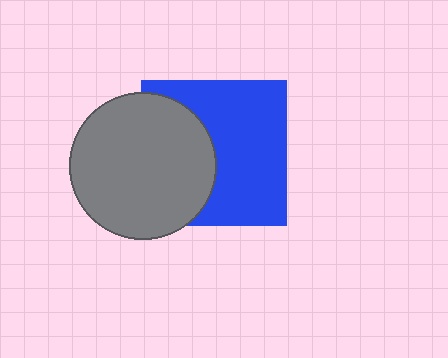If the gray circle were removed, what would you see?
You would see the complete blue square.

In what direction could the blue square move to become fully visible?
The blue square could move right. That would shift it out from behind the gray circle entirely.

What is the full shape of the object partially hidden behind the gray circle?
The partially hidden object is a blue square.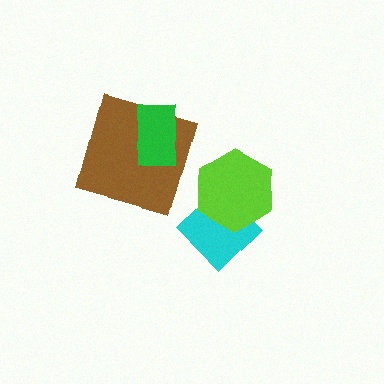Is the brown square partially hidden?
Yes, it is partially covered by another shape.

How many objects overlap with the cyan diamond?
1 object overlaps with the cyan diamond.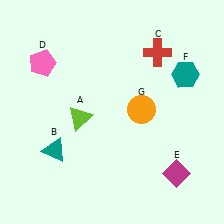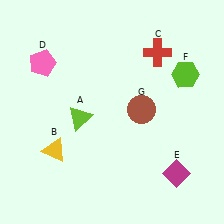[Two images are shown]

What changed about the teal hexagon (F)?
In Image 1, F is teal. In Image 2, it changed to lime.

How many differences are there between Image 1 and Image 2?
There are 3 differences between the two images.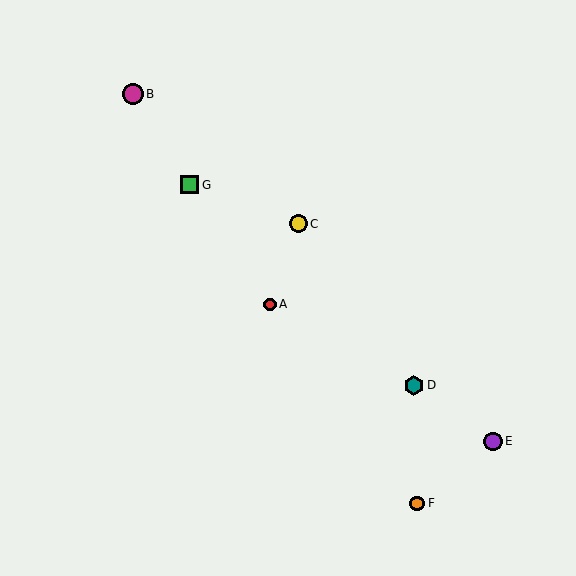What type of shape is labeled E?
Shape E is a purple circle.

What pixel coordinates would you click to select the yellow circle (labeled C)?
Click at (298, 224) to select the yellow circle C.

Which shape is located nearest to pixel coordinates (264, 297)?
The red circle (labeled A) at (270, 304) is nearest to that location.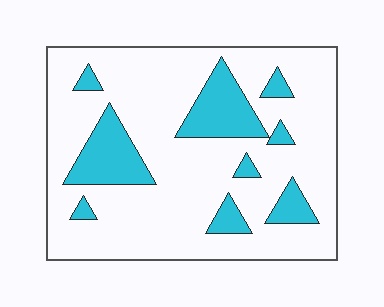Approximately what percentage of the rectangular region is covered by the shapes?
Approximately 20%.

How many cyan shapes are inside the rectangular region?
9.